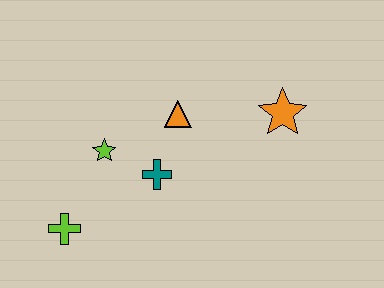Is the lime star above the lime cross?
Yes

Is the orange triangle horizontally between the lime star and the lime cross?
No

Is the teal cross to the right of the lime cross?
Yes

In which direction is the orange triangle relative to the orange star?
The orange triangle is to the left of the orange star.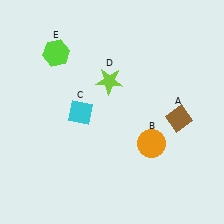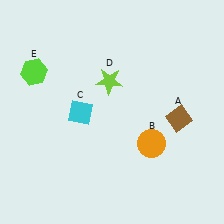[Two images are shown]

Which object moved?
The lime hexagon (E) moved left.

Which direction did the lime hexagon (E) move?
The lime hexagon (E) moved left.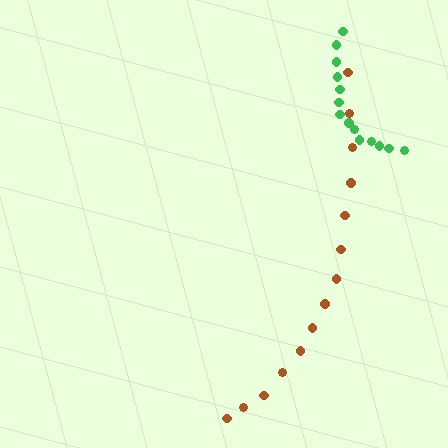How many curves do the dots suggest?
There are 2 distinct paths.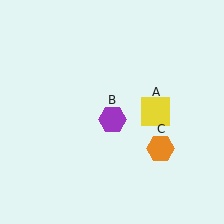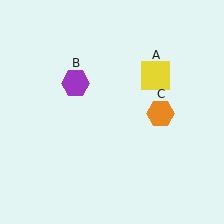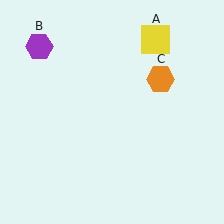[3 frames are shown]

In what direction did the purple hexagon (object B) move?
The purple hexagon (object B) moved up and to the left.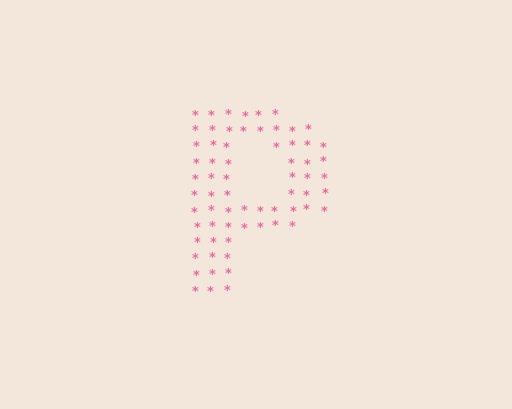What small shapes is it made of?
It is made of small asterisks.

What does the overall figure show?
The overall figure shows the letter P.